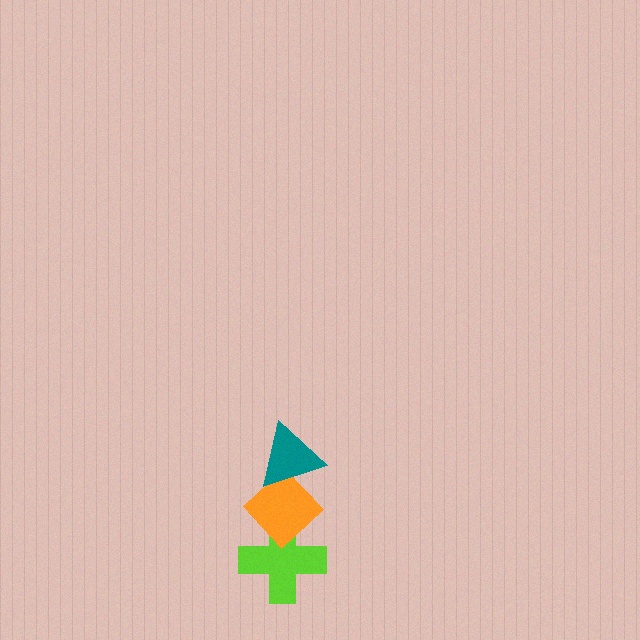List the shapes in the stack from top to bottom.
From top to bottom: the teal triangle, the orange diamond, the lime cross.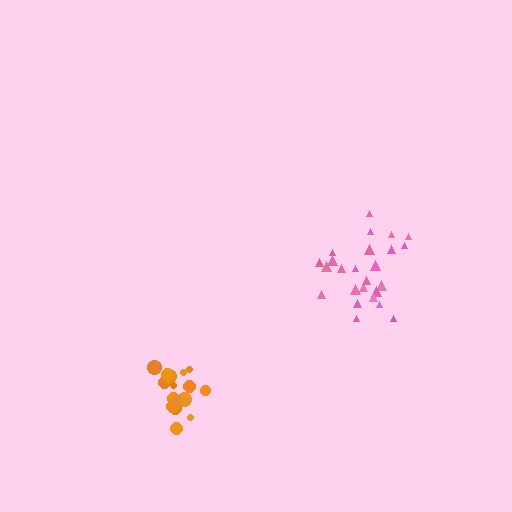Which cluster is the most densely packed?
Pink.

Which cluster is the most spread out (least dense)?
Orange.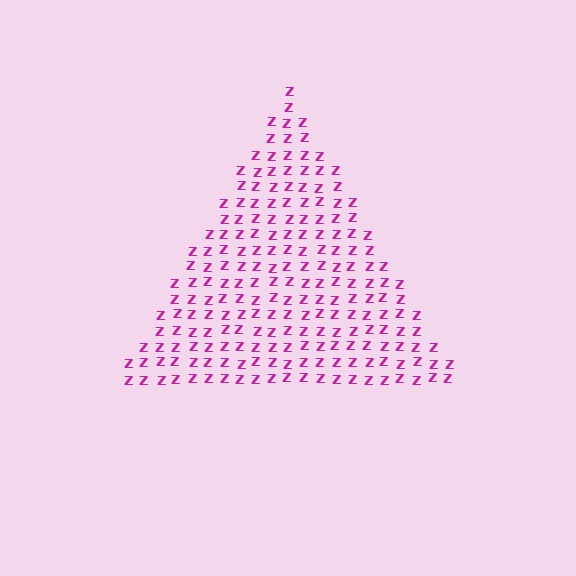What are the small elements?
The small elements are letter Z's.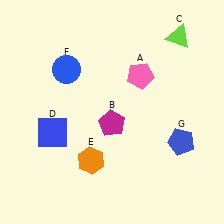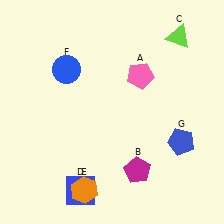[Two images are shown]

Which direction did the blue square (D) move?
The blue square (D) moved down.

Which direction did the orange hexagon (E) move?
The orange hexagon (E) moved down.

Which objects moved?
The objects that moved are: the magenta pentagon (B), the blue square (D), the orange hexagon (E).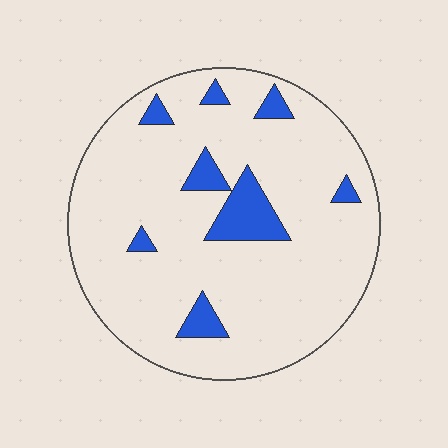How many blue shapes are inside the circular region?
8.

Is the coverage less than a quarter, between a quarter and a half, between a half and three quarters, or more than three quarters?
Less than a quarter.